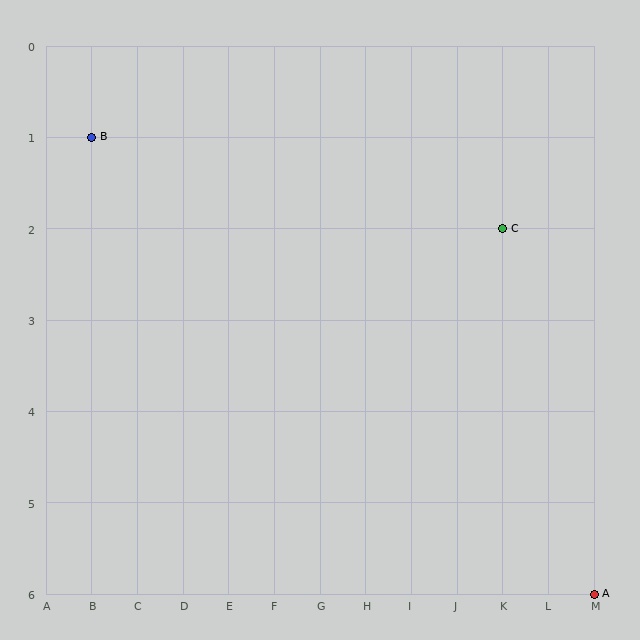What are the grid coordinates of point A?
Point A is at grid coordinates (M, 6).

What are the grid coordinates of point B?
Point B is at grid coordinates (B, 1).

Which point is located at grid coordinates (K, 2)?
Point C is at (K, 2).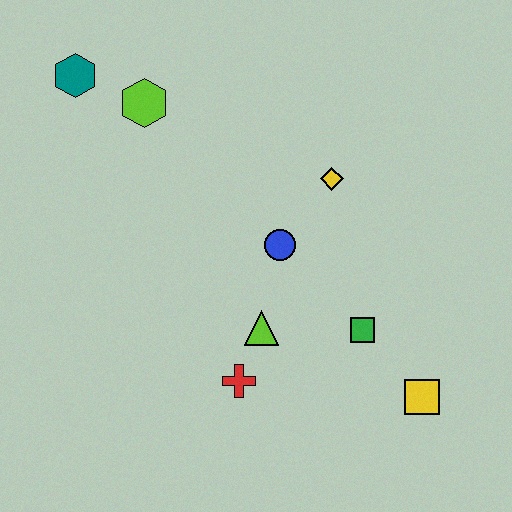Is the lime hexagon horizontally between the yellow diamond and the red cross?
No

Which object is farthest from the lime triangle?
The teal hexagon is farthest from the lime triangle.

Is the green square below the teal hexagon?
Yes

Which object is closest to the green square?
The yellow square is closest to the green square.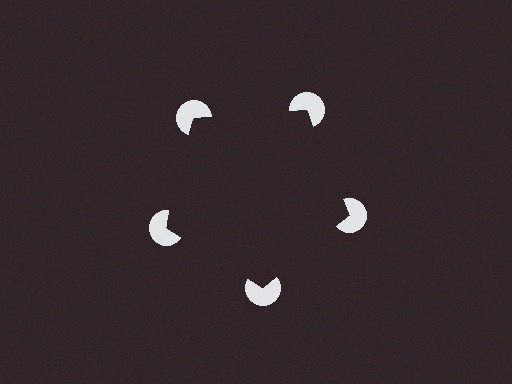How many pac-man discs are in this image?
There are 5 — one at each vertex of the illusory pentagon.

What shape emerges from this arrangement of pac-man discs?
An illusory pentagon — its edges are inferred from the aligned wedge cuts in the pac-man discs, not physically drawn.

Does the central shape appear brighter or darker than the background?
It typically appears slightly darker than the background, even though no actual brightness change is drawn.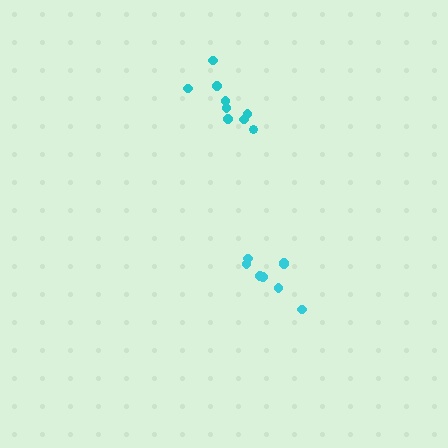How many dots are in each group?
Group 1: 8 dots, Group 2: 9 dots (17 total).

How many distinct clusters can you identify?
There are 2 distinct clusters.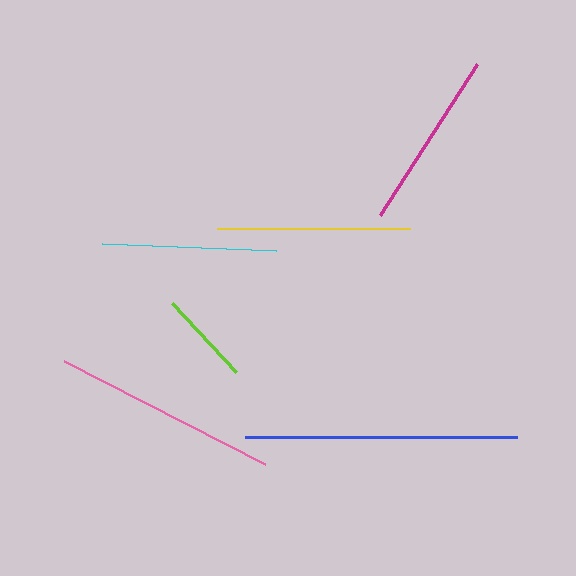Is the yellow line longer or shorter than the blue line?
The blue line is longer than the yellow line.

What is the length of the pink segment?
The pink segment is approximately 226 pixels long.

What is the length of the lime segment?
The lime segment is approximately 94 pixels long.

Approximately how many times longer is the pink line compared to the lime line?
The pink line is approximately 2.4 times the length of the lime line.